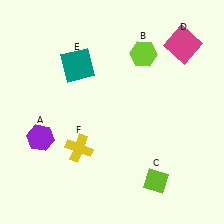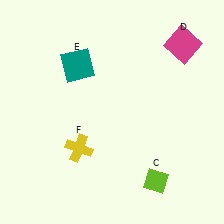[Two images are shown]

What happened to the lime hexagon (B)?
The lime hexagon (B) was removed in Image 2. It was in the top-right area of Image 1.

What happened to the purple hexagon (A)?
The purple hexagon (A) was removed in Image 2. It was in the bottom-left area of Image 1.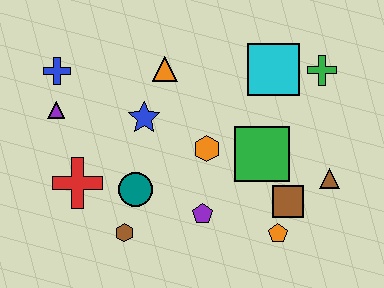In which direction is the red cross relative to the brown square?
The red cross is to the left of the brown square.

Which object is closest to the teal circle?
The brown hexagon is closest to the teal circle.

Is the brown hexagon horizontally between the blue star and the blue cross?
Yes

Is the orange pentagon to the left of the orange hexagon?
No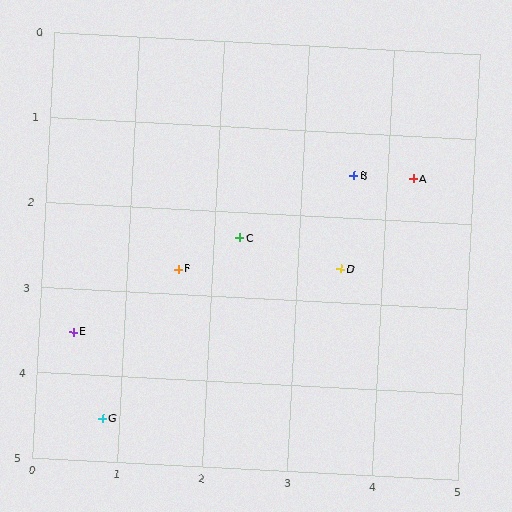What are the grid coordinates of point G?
Point G is at approximately (0.8, 4.5).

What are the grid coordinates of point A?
Point A is at approximately (4.3, 1.5).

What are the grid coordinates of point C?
Point C is at approximately (2.3, 2.3).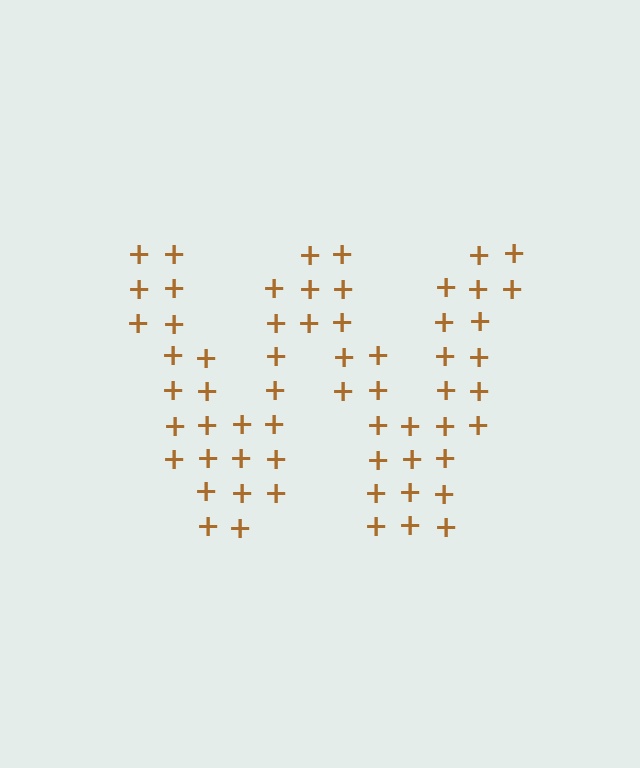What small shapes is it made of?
It is made of small plus signs.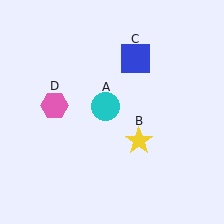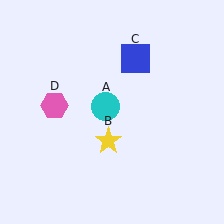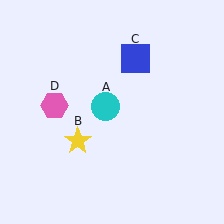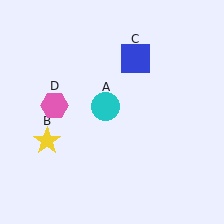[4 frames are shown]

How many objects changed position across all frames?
1 object changed position: yellow star (object B).